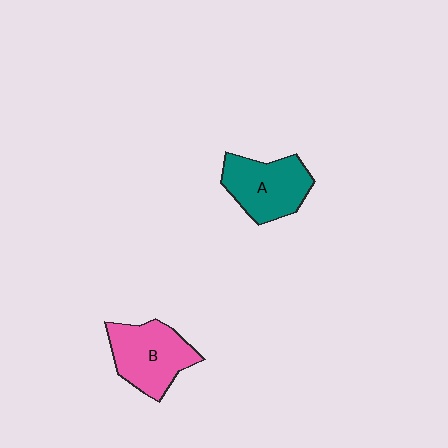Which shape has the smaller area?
Shape A (teal).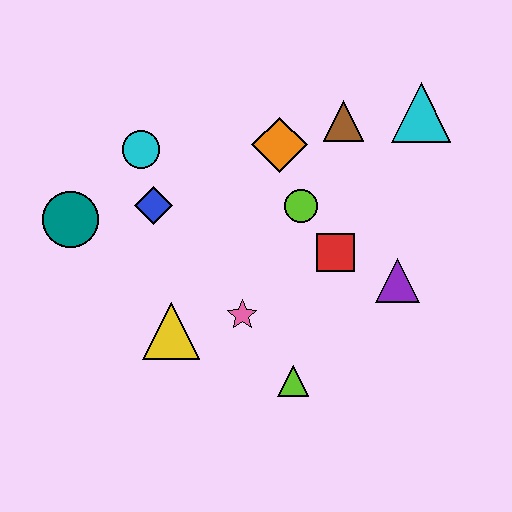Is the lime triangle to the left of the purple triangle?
Yes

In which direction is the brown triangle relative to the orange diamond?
The brown triangle is to the right of the orange diamond.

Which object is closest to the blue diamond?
The cyan circle is closest to the blue diamond.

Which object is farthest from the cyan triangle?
The teal circle is farthest from the cyan triangle.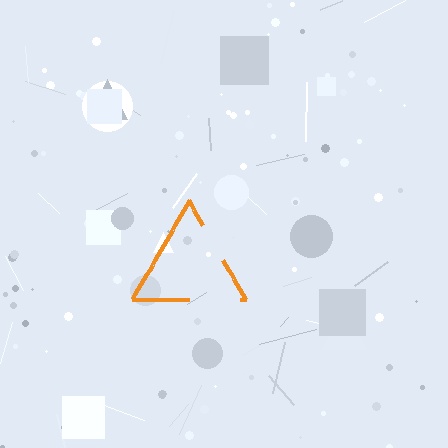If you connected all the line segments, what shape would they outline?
They would outline a triangle.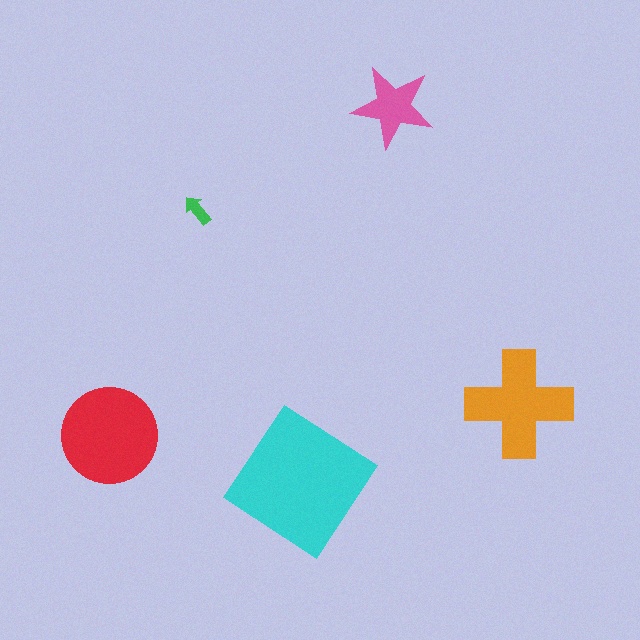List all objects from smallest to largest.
The green arrow, the pink star, the orange cross, the red circle, the cyan diamond.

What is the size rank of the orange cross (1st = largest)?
3rd.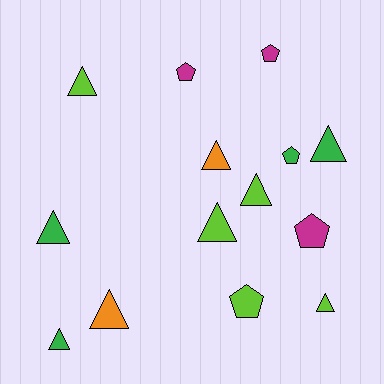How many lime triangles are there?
There are 4 lime triangles.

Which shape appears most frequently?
Triangle, with 9 objects.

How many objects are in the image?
There are 14 objects.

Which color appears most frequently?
Lime, with 5 objects.